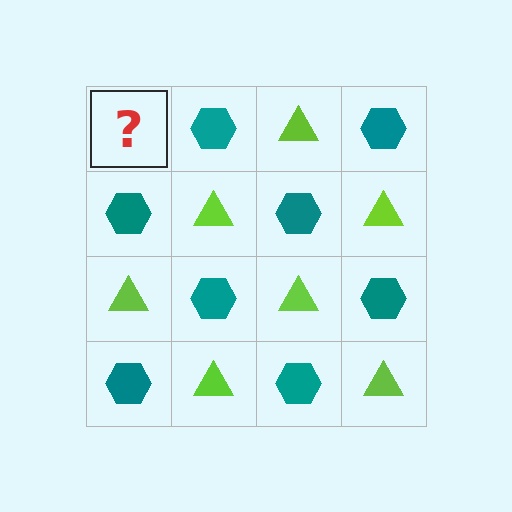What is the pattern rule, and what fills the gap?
The rule is that it alternates lime triangle and teal hexagon in a checkerboard pattern. The gap should be filled with a lime triangle.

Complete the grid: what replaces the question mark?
The question mark should be replaced with a lime triangle.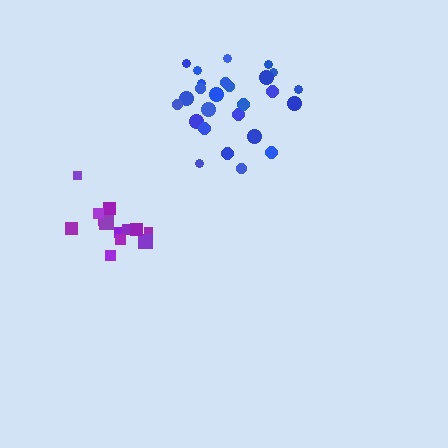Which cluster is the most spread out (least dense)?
Blue.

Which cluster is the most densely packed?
Purple.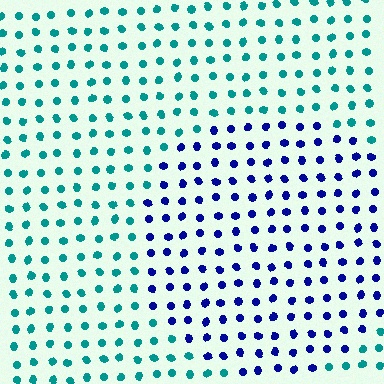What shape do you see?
I see a circle.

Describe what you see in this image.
The image is filled with small teal elements in a uniform arrangement. A circle-shaped region is visible where the elements are tinted to a slightly different hue, forming a subtle color boundary.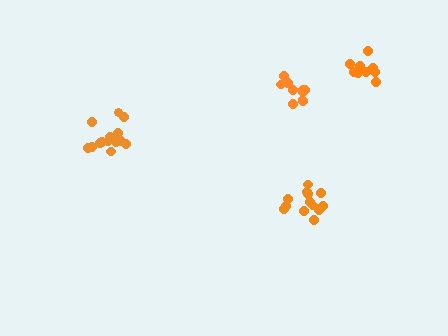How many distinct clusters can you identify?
There are 4 distinct clusters.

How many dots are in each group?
Group 1: 10 dots, Group 2: 14 dots, Group 3: 10 dots, Group 4: 15 dots (49 total).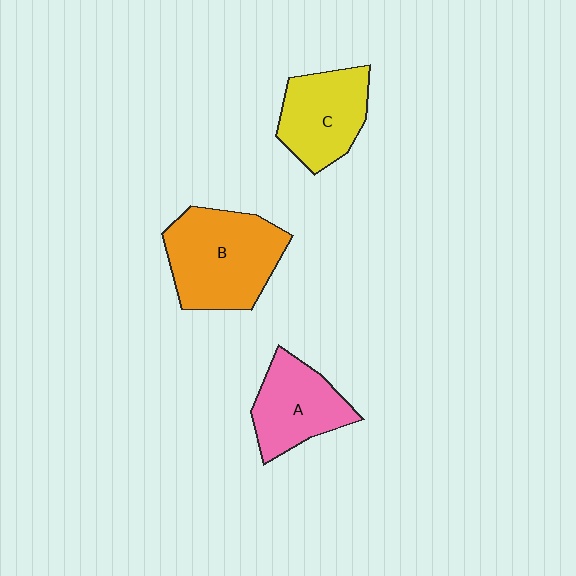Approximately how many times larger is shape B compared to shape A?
Approximately 1.4 times.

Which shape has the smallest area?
Shape A (pink).